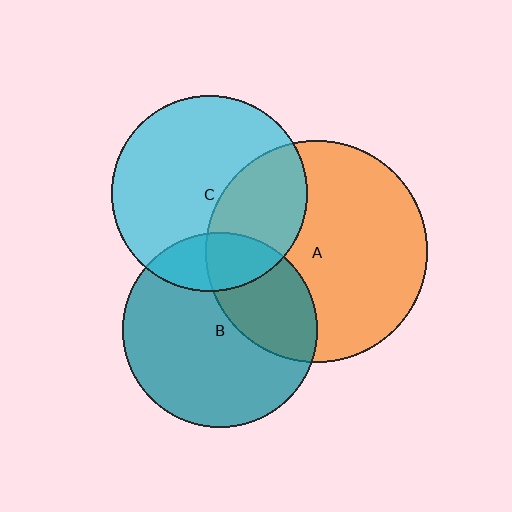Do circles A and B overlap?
Yes.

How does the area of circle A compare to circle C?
Approximately 1.3 times.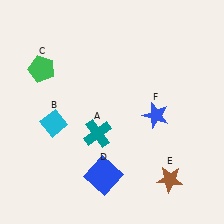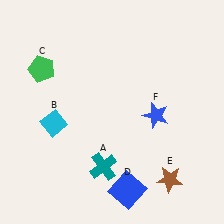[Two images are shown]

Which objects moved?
The objects that moved are: the teal cross (A), the blue square (D).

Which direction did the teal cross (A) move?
The teal cross (A) moved down.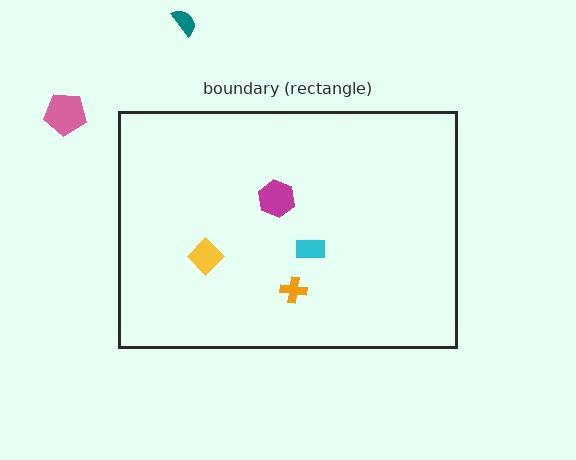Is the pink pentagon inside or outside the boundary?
Outside.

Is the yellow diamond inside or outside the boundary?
Inside.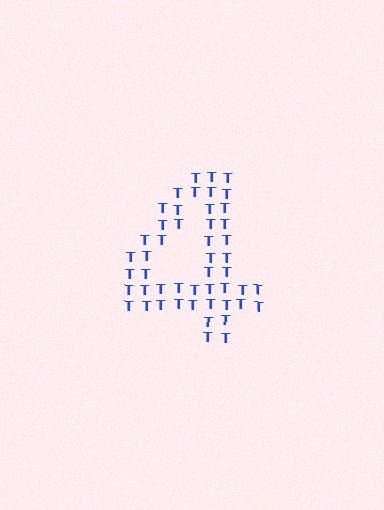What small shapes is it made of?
It is made of small letter T's.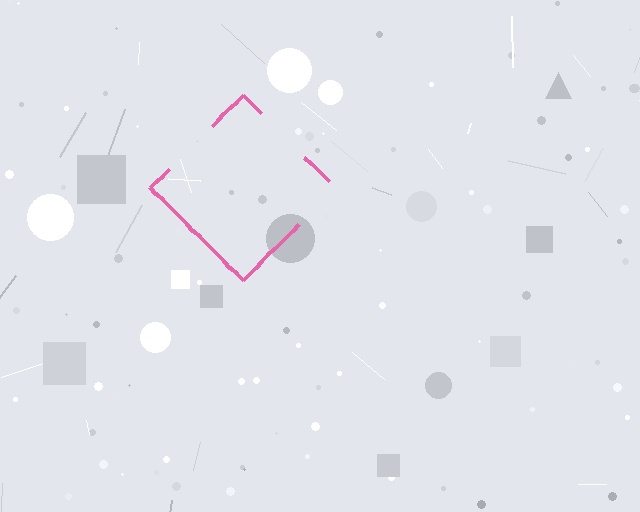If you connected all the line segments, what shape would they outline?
They would outline a diamond.